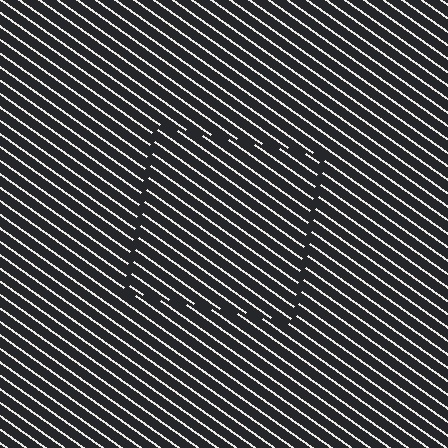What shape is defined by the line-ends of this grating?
An illusory square. The interior of the shape contains the same grating, shifted by half a period — the contour is defined by the phase discontinuity where line-ends from the inner and outer gratings abut.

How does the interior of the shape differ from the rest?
The interior of the shape contains the same grating, shifted by half a period — the contour is defined by the phase discontinuity where line-ends from the inner and outer gratings abut.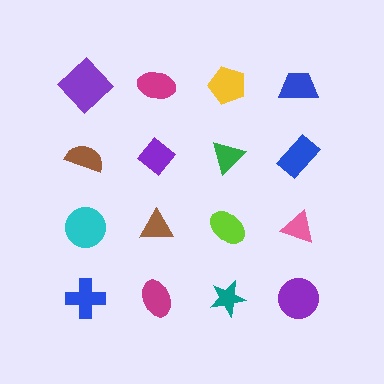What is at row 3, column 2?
A brown triangle.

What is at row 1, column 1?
A purple diamond.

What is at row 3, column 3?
A lime ellipse.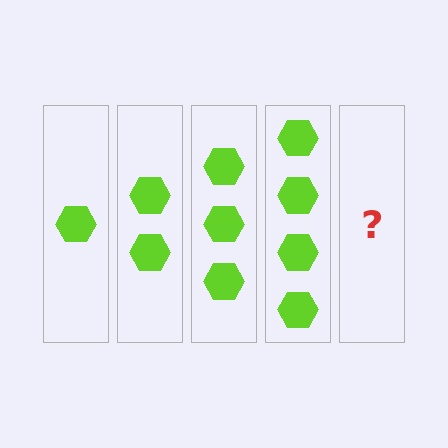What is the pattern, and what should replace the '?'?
The pattern is that each step adds one more hexagon. The '?' should be 5 hexagons.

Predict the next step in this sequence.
The next step is 5 hexagons.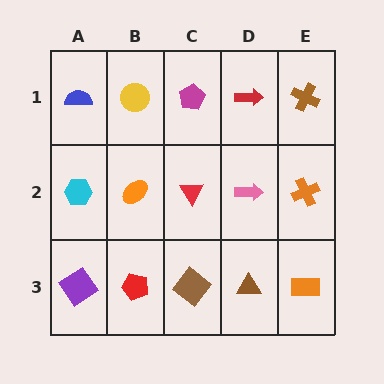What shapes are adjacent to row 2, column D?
A red arrow (row 1, column D), a brown triangle (row 3, column D), a red triangle (row 2, column C), an orange cross (row 2, column E).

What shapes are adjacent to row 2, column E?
A brown cross (row 1, column E), an orange rectangle (row 3, column E), a pink arrow (row 2, column D).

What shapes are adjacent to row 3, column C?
A red triangle (row 2, column C), a red pentagon (row 3, column B), a brown triangle (row 3, column D).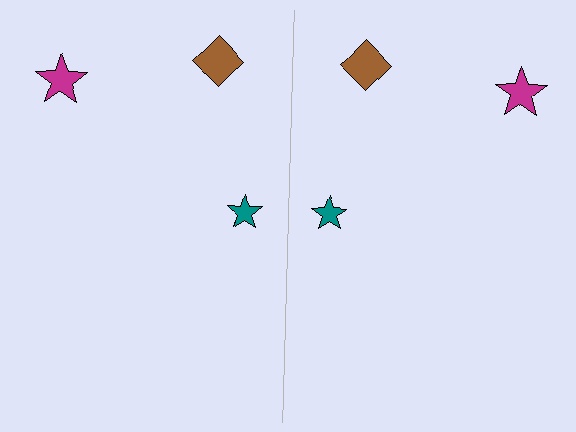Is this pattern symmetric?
Yes, this pattern has bilateral (reflection) symmetry.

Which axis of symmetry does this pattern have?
The pattern has a vertical axis of symmetry running through the center of the image.